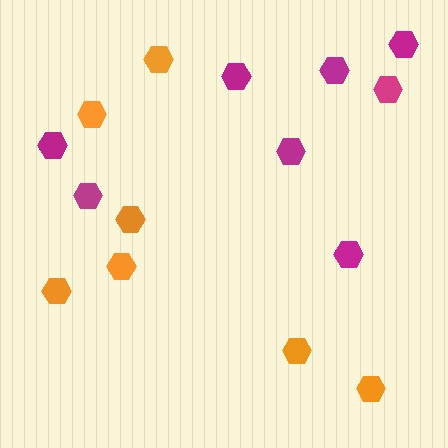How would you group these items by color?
There are 2 groups: one group of magenta hexagons (8) and one group of orange hexagons (7).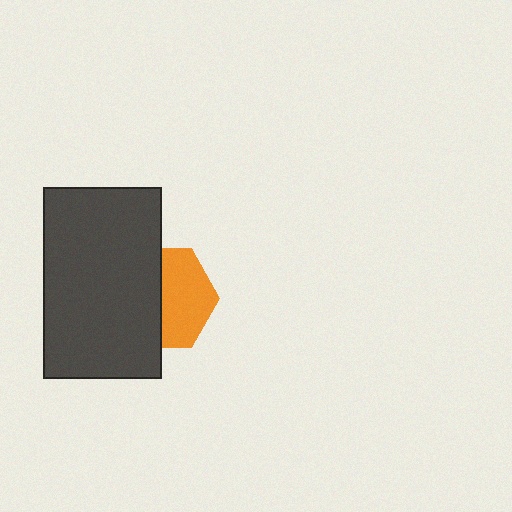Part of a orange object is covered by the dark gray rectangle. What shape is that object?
It is a hexagon.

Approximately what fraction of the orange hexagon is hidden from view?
Roughly 49% of the orange hexagon is hidden behind the dark gray rectangle.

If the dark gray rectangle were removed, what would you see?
You would see the complete orange hexagon.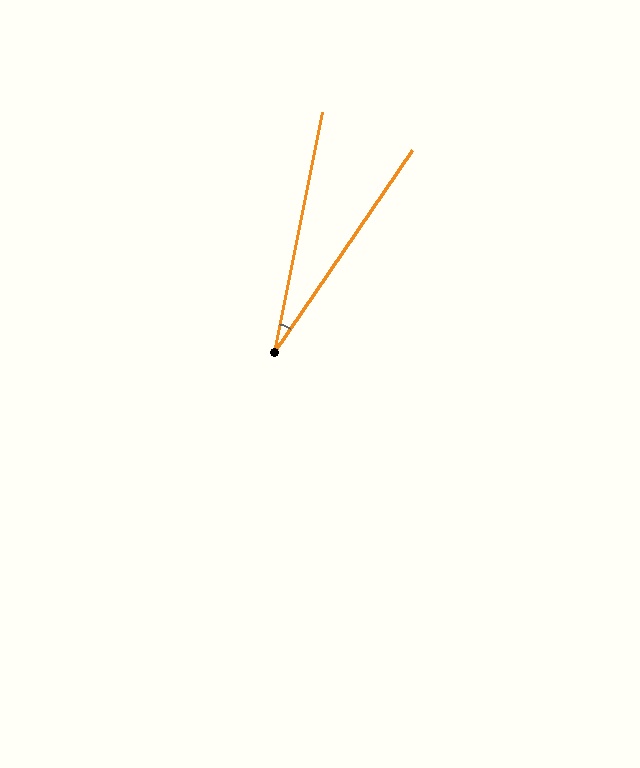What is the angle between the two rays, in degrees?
Approximately 23 degrees.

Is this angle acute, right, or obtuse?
It is acute.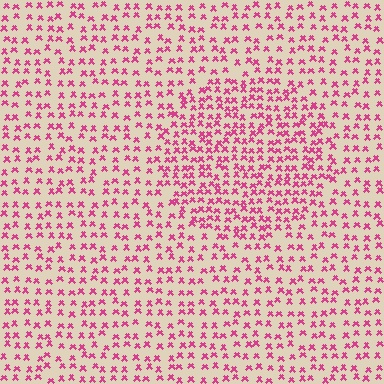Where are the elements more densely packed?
The elements are more densely packed inside the circle boundary.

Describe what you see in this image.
The image contains small magenta elements arranged at two different densities. A circle-shaped region is visible where the elements are more densely packed than the surrounding area.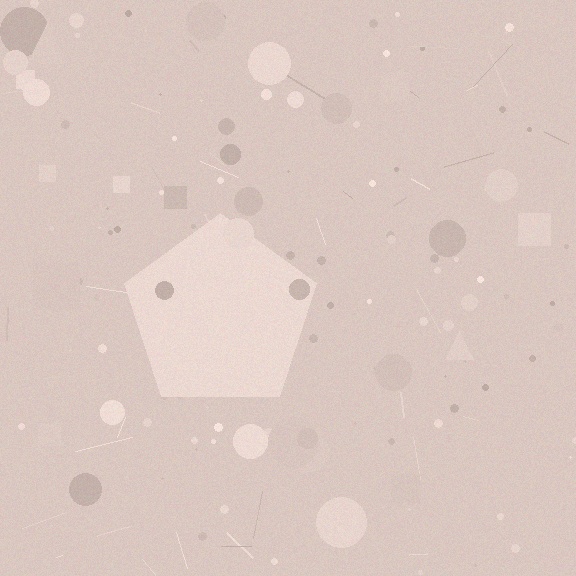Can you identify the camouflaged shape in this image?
The camouflaged shape is a pentagon.